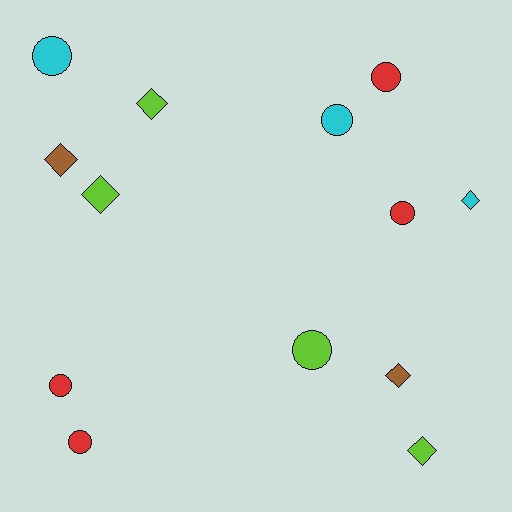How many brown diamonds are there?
There are 2 brown diamonds.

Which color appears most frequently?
Lime, with 4 objects.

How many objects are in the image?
There are 13 objects.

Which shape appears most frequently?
Circle, with 7 objects.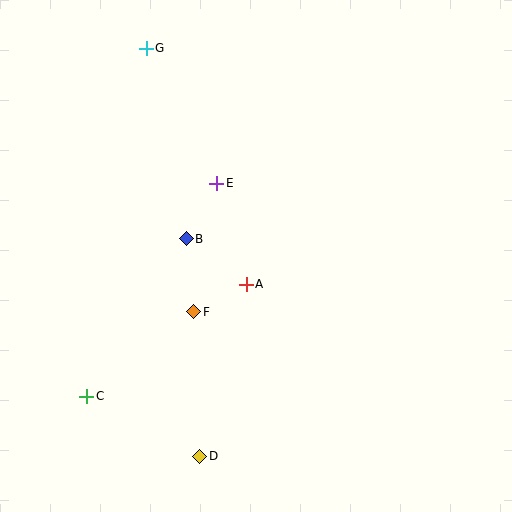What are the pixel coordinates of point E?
Point E is at (217, 183).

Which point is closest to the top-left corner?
Point G is closest to the top-left corner.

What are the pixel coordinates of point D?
Point D is at (200, 456).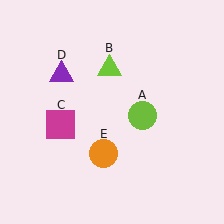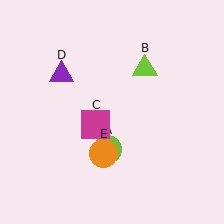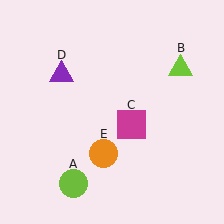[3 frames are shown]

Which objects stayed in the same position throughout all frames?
Purple triangle (object D) and orange circle (object E) remained stationary.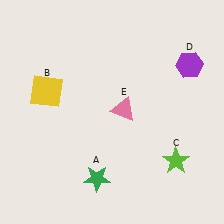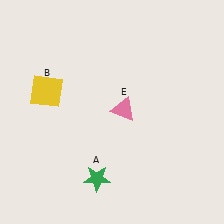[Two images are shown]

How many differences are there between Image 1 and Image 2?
There are 2 differences between the two images.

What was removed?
The purple hexagon (D), the lime star (C) were removed in Image 2.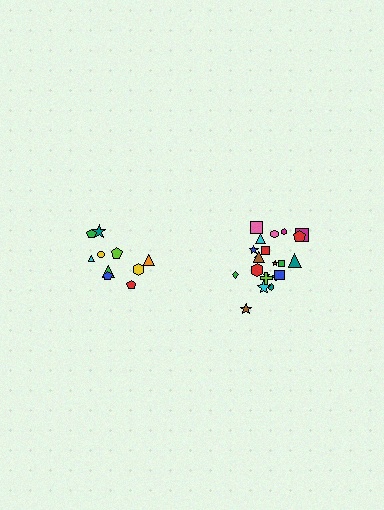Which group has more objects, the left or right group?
The right group.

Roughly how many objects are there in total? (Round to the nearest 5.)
Roughly 30 objects in total.